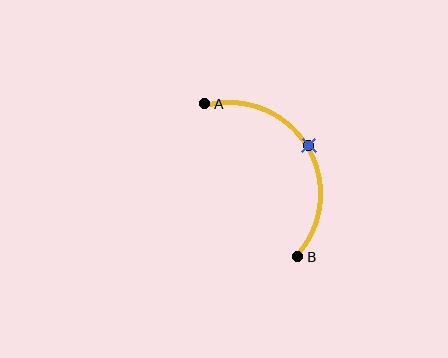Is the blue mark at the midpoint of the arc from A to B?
Yes. The blue mark lies on the arc at equal arc-length from both A and B — it is the arc midpoint.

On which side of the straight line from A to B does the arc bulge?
The arc bulges to the right of the straight line connecting A and B.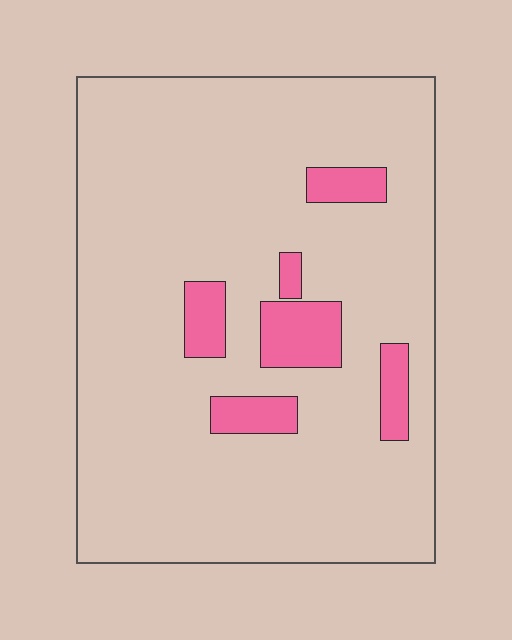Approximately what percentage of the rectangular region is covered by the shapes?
Approximately 10%.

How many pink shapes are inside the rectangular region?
6.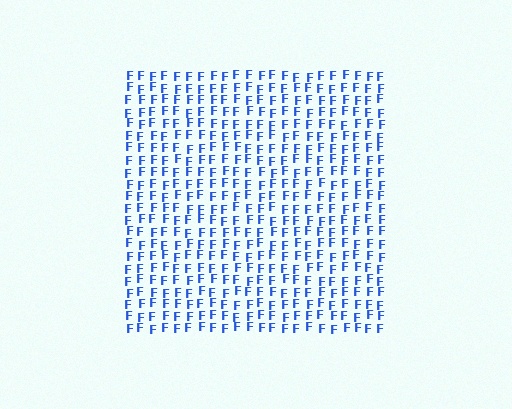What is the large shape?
The large shape is a square.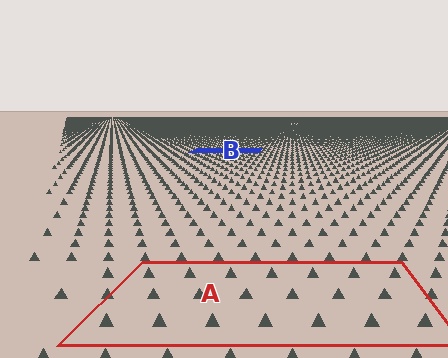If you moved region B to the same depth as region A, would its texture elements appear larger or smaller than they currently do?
They would appear larger. At a closer depth, the same texture elements are projected at a bigger on-screen size.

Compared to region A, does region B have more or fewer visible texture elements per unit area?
Region B has more texture elements per unit area — they are packed more densely because it is farther away.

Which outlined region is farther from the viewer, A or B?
Region B is farther from the viewer — the texture elements inside it appear smaller and more densely packed.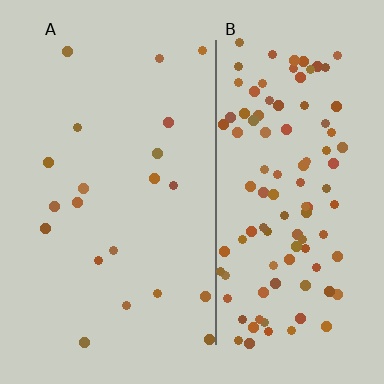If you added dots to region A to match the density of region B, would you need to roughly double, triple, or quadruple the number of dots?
Approximately quadruple.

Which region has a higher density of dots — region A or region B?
B (the right).